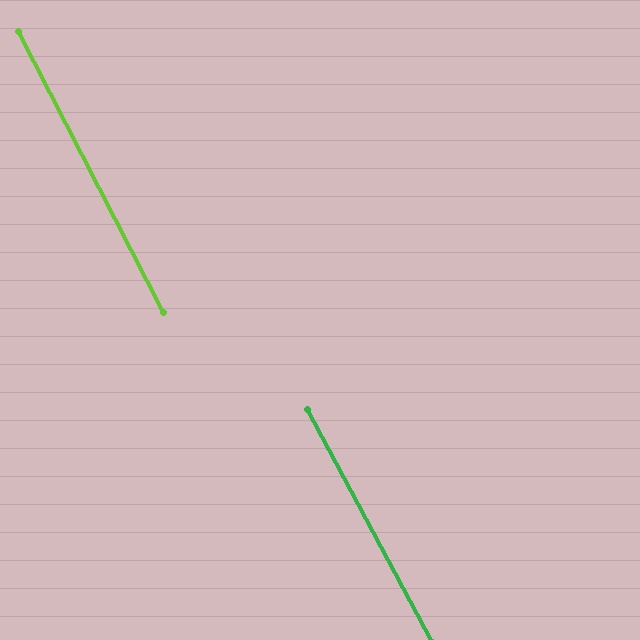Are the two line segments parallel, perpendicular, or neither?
Parallel — their directions differ by only 0.7°.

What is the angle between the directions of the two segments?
Approximately 1 degree.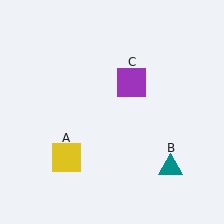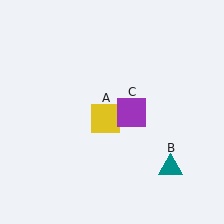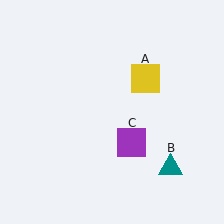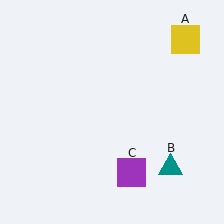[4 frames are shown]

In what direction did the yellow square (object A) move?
The yellow square (object A) moved up and to the right.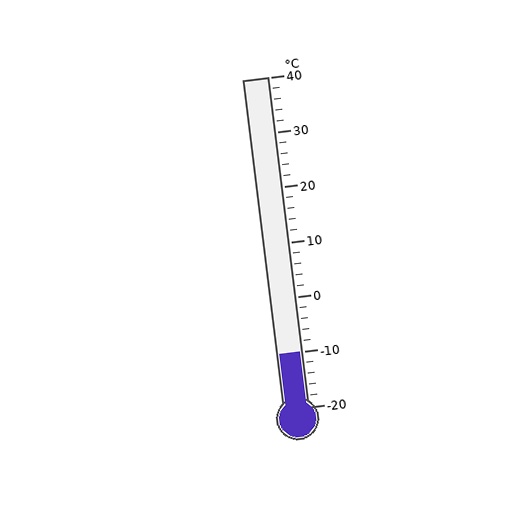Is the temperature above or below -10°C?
The temperature is at -10°C.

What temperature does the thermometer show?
The thermometer shows approximately -10°C.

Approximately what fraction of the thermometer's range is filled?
The thermometer is filled to approximately 15% of its range.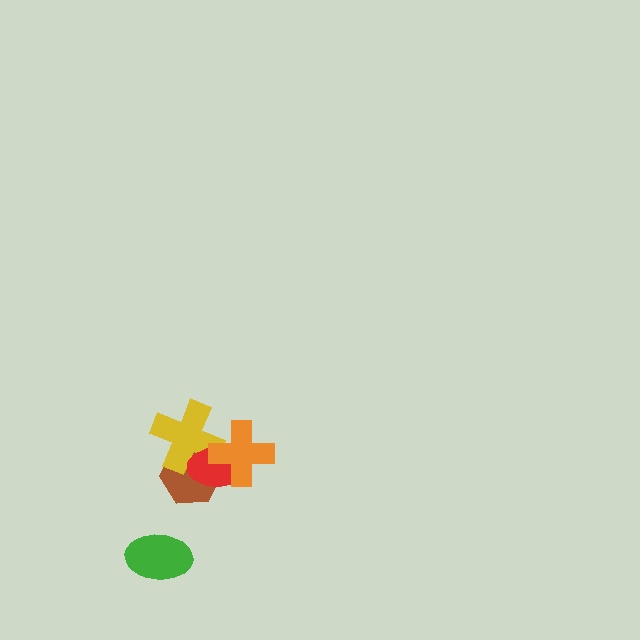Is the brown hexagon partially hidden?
Yes, it is partially covered by another shape.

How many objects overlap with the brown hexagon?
3 objects overlap with the brown hexagon.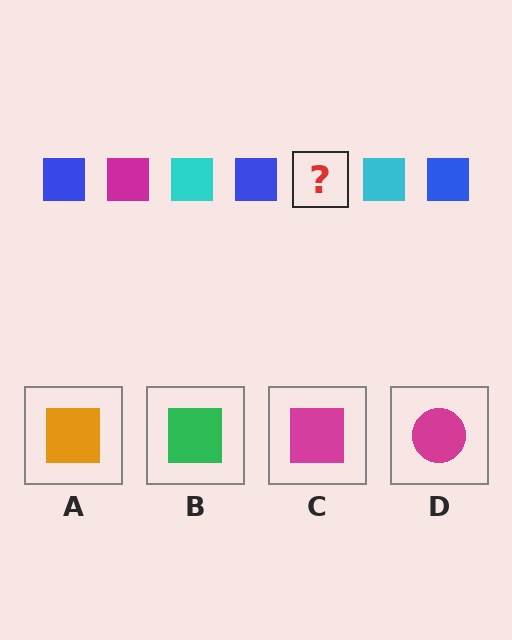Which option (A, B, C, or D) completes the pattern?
C.